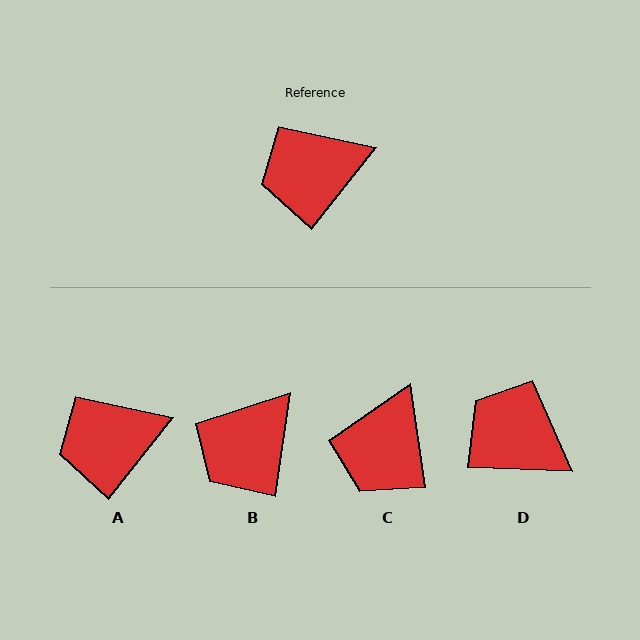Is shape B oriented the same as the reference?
No, it is off by about 30 degrees.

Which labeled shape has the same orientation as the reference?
A.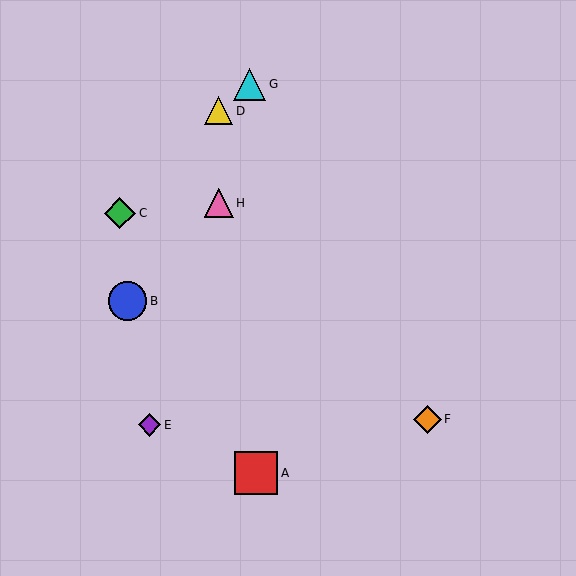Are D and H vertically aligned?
Yes, both are at x≈219.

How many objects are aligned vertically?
2 objects (D, H) are aligned vertically.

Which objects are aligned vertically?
Objects D, H are aligned vertically.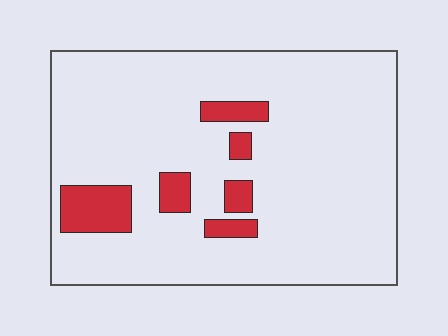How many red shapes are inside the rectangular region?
6.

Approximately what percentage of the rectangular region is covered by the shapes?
Approximately 10%.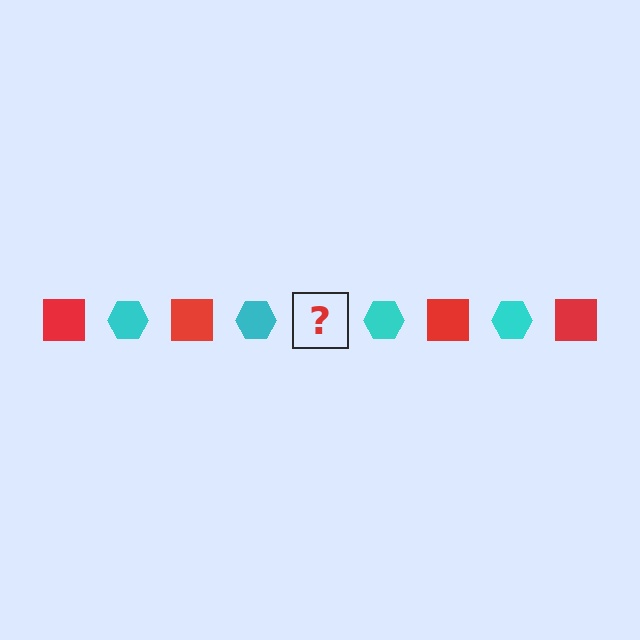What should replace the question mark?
The question mark should be replaced with a red square.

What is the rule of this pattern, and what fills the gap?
The rule is that the pattern alternates between red square and cyan hexagon. The gap should be filled with a red square.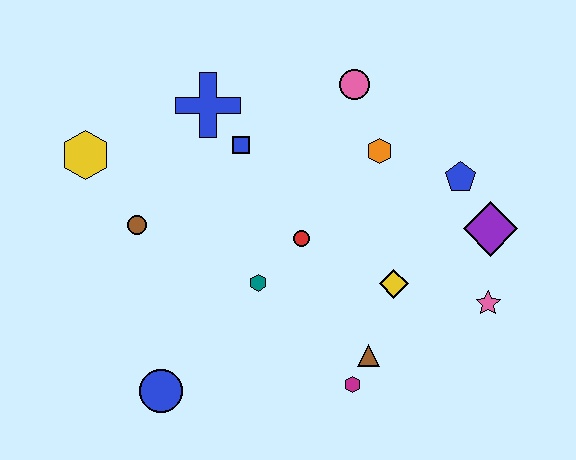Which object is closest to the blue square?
The blue cross is closest to the blue square.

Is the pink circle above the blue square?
Yes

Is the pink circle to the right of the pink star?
No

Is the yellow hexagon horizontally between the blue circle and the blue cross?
No